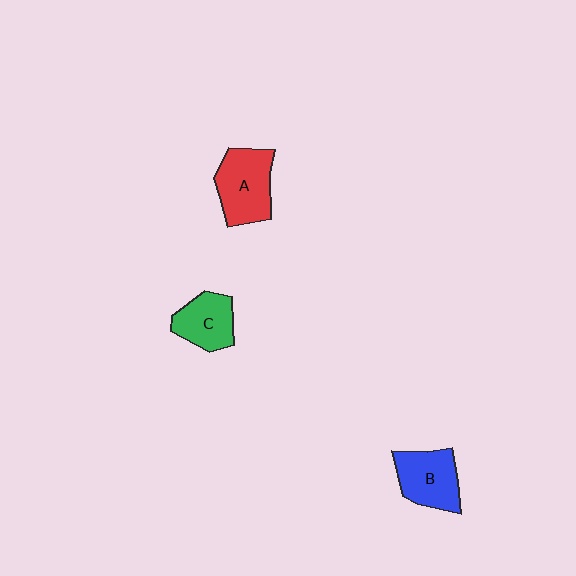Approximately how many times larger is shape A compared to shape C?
Approximately 1.3 times.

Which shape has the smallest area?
Shape C (green).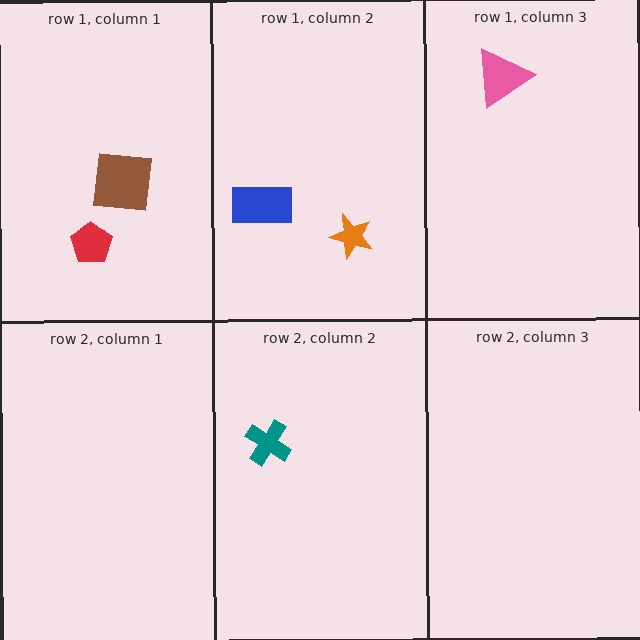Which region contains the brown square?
The row 1, column 1 region.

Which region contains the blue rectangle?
The row 1, column 2 region.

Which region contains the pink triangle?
The row 1, column 3 region.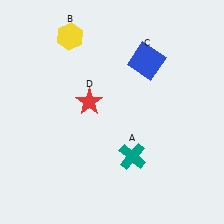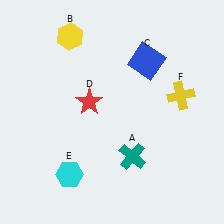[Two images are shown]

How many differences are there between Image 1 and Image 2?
There are 2 differences between the two images.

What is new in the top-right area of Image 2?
A yellow cross (F) was added in the top-right area of Image 2.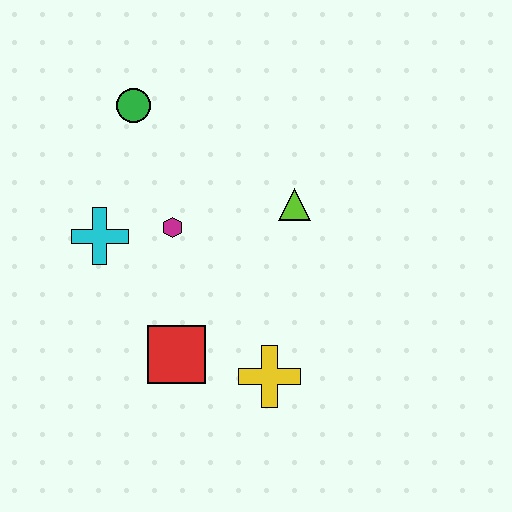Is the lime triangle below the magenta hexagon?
No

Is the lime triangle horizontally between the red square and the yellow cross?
No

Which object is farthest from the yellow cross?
The green circle is farthest from the yellow cross.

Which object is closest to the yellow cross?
The red square is closest to the yellow cross.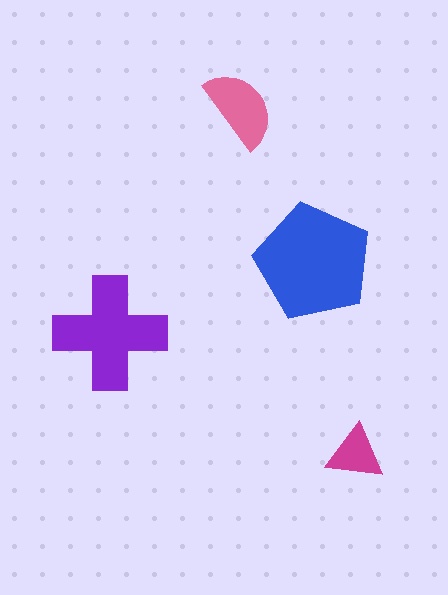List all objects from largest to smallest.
The blue pentagon, the purple cross, the pink semicircle, the magenta triangle.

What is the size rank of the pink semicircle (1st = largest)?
3rd.